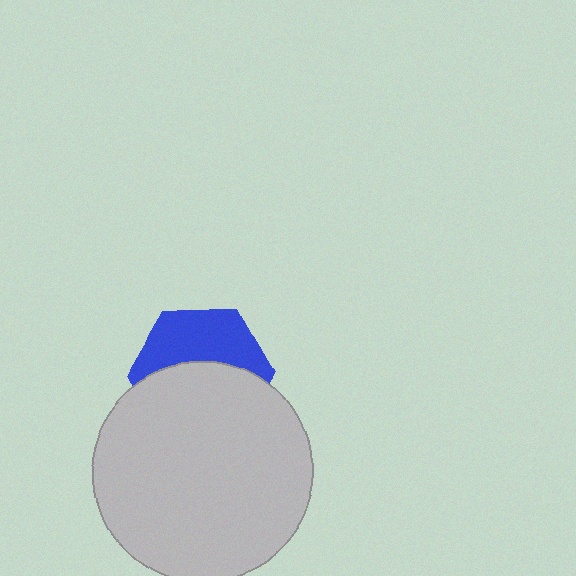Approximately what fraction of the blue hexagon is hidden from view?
Roughly 56% of the blue hexagon is hidden behind the light gray circle.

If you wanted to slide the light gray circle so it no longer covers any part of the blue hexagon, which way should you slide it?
Slide it down — that is the most direct way to separate the two shapes.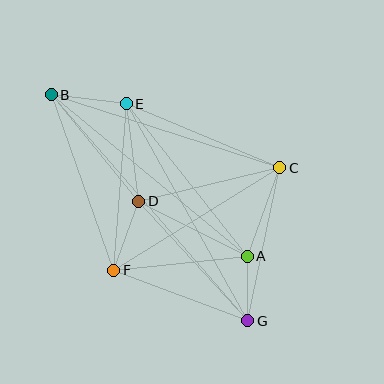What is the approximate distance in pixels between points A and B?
The distance between A and B is approximately 254 pixels.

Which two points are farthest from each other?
Points B and G are farthest from each other.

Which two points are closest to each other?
Points A and G are closest to each other.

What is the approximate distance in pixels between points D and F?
The distance between D and F is approximately 74 pixels.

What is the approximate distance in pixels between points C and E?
The distance between C and E is approximately 166 pixels.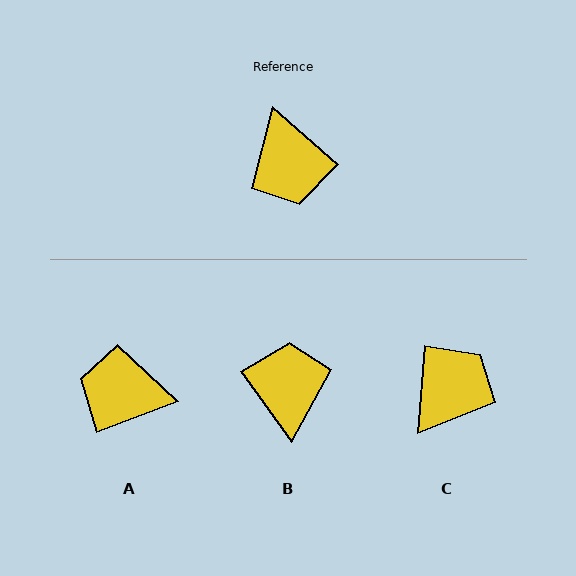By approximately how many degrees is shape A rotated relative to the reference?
Approximately 119 degrees clockwise.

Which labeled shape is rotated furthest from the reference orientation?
B, about 166 degrees away.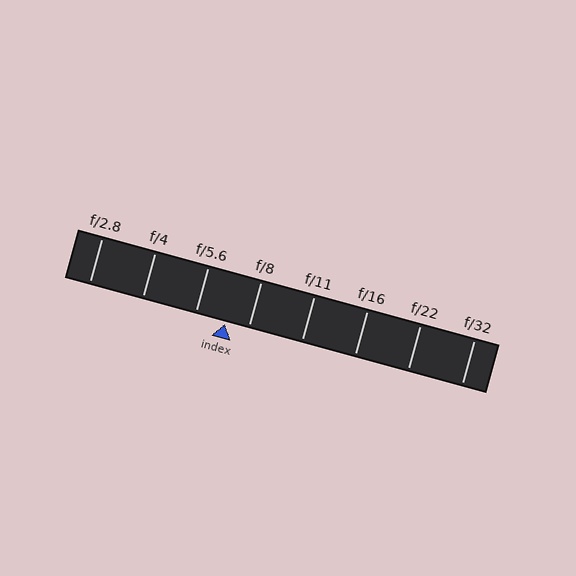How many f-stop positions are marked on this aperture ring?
There are 8 f-stop positions marked.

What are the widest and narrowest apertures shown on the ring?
The widest aperture shown is f/2.8 and the narrowest is f/32.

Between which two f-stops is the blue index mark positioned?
The index mark is between f/5.6 and f/8.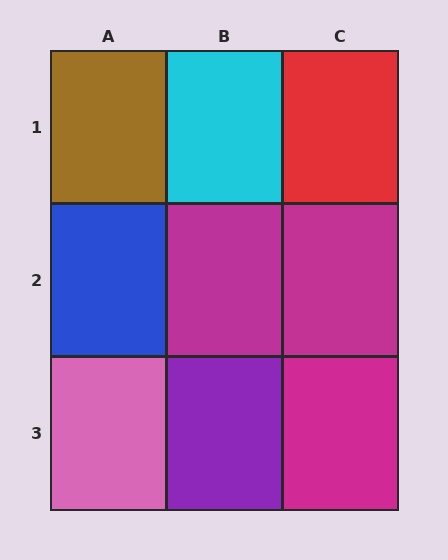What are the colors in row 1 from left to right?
Brown, cyan, red.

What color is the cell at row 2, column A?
Blue.